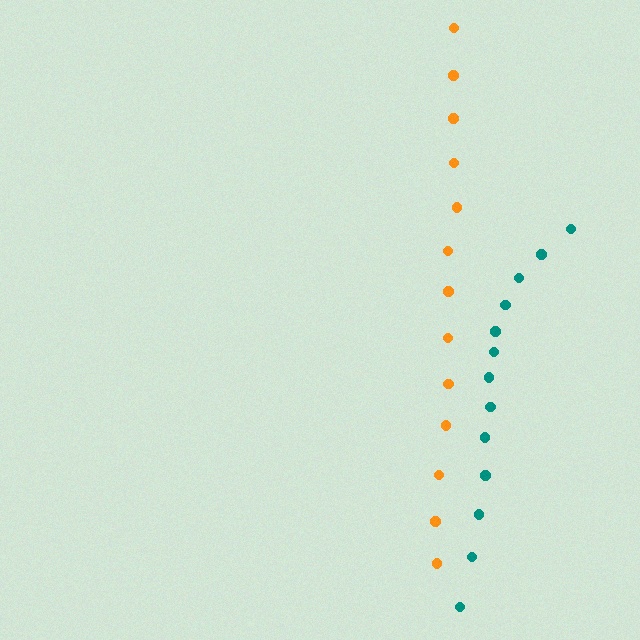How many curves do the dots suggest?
There are 2 distinct paths.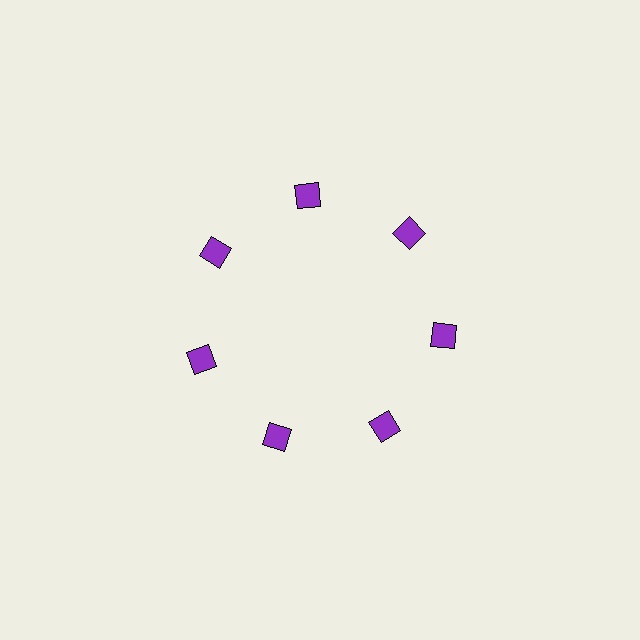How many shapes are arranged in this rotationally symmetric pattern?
There are 7 shapes, arranged in 7 groups of 1.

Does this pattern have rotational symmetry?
Yes, this pattern has 7-fold rotational symmetry. It looks the same after rotating 51 degrees around the center.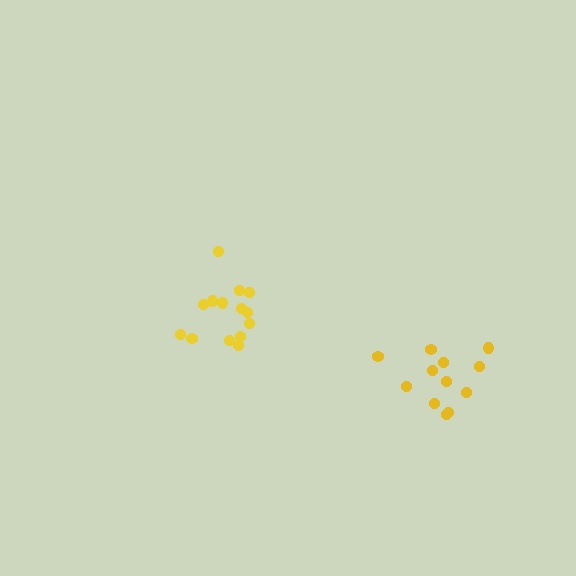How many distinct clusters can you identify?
There are 2 distinct clusters.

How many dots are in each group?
Group 1: 14 dots, Group 2: 12 dots (26 total).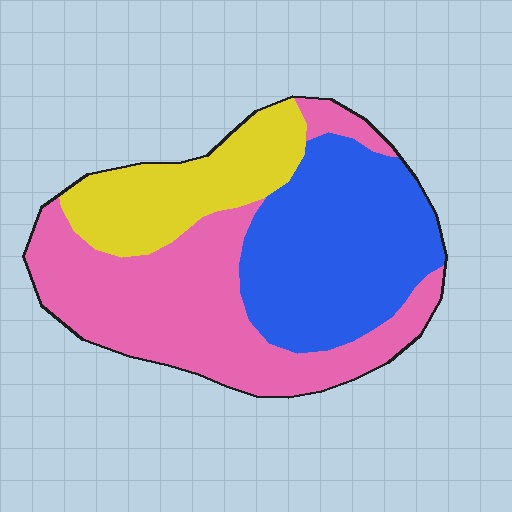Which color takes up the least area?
Yellow, at roughly 20%.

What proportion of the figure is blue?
Blue covers roughly 35% of the figure.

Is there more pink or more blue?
Pink.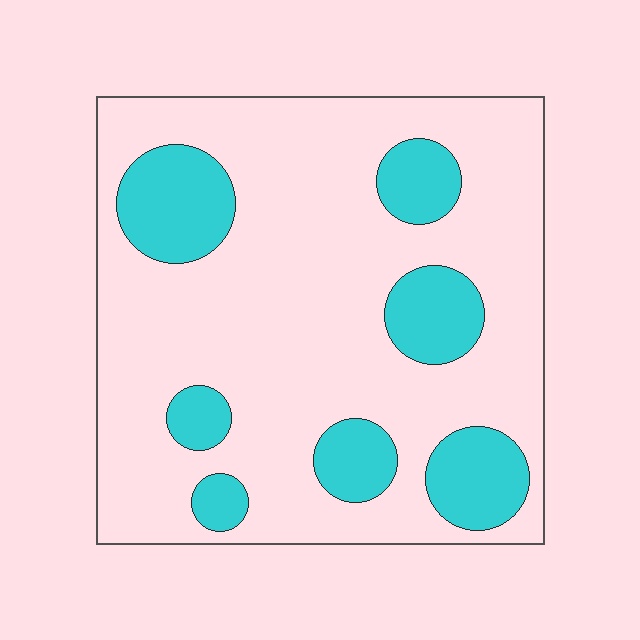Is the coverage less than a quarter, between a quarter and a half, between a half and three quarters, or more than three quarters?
Less than a quarter.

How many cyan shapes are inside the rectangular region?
7.